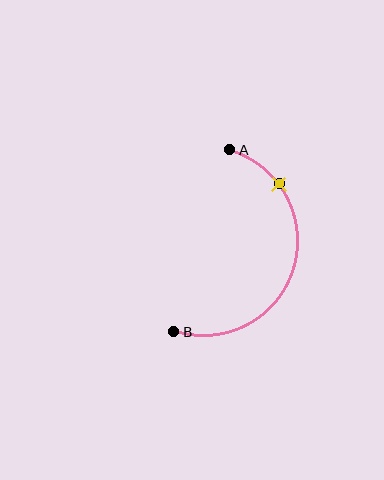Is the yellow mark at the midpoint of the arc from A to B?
No. The yellow mark lies on the arc but is closer to endpoint A. The arc midpoint would be at the point on the curve equidistant along the arc from both A and B.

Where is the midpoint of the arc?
The arc midpoint is the point on the curve farthest from the straight line joining A and B. It sits to the right of that line.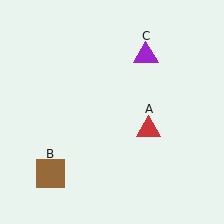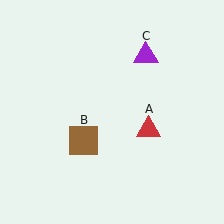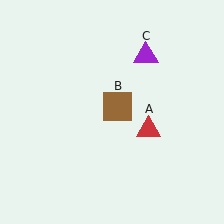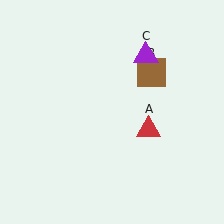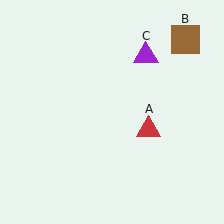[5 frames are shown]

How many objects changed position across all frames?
1 object changed position: brown square (object B).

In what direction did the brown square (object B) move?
The brown square (object B) moved up and to the right.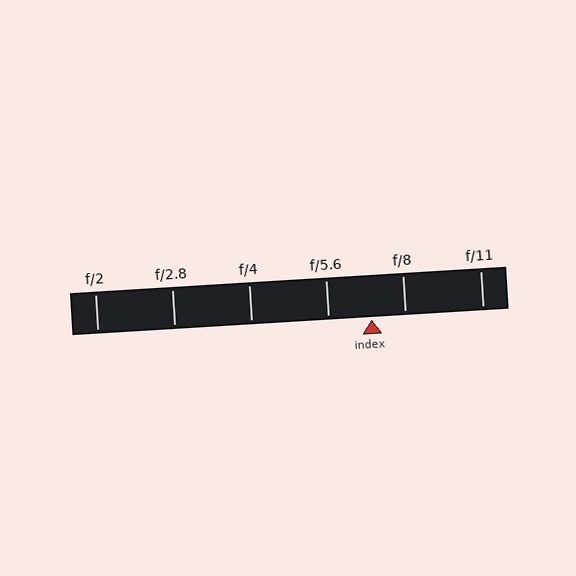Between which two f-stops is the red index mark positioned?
The index mark is between f/5.6 and f/8.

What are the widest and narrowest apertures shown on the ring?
The widest aperture shown is f/2 and the narrowest is f/11.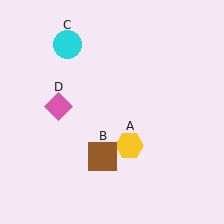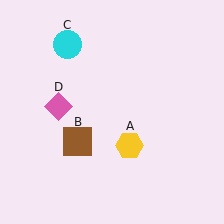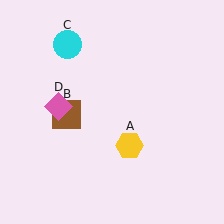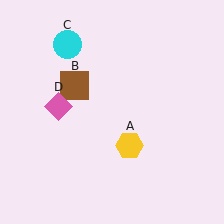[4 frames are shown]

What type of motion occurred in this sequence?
The brown square (object B) rotated clockwise around the center of the scene.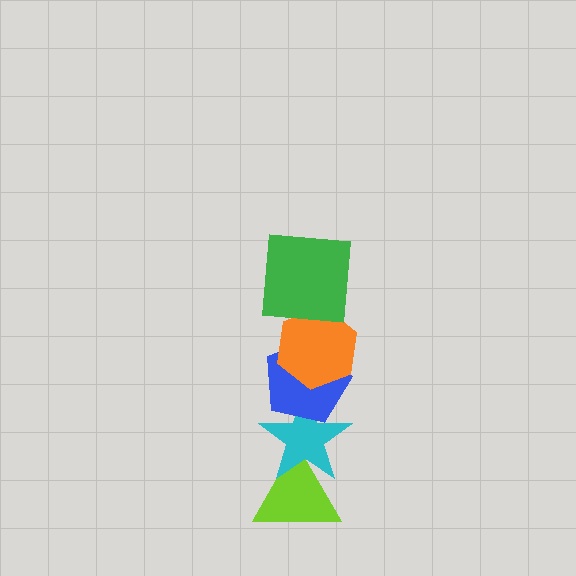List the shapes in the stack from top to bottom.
From top to bottom: the green square, the orange hexagon, the blue pentagon, the cyan star, the lime triangle.